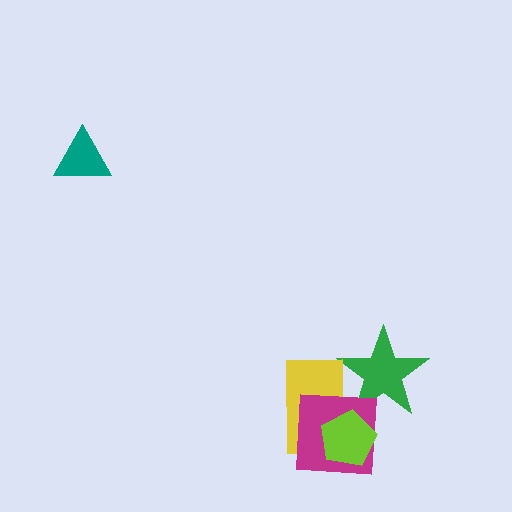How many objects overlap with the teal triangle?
0 objects overlap with the teal triangle.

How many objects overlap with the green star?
2 objects overlap with the green star.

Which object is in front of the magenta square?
The lime pentagon is in front of the magenta square.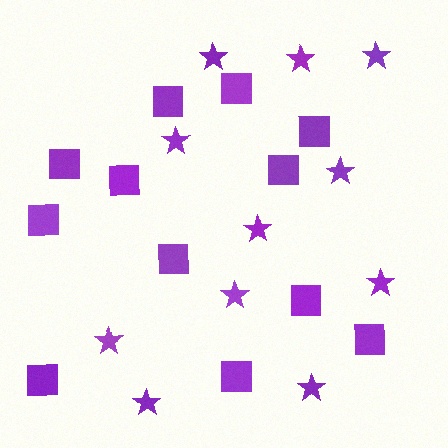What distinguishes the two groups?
There are 2 groups: one group of stars (11) and one group of squares (12).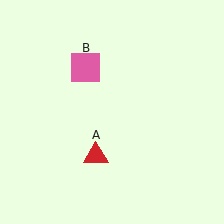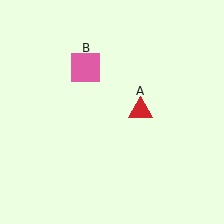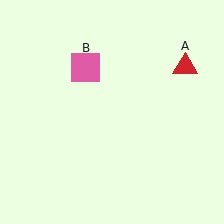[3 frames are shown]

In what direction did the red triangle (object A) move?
The red triangle (object A) moved up and to the right.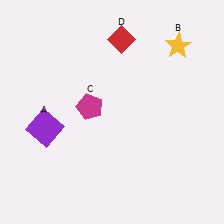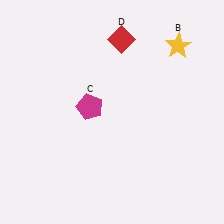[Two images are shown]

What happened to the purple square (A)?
The purple square (A) was removed in Image 2. It was in the bottom-left area of Image 1.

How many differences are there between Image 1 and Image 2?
There is 1 difference between the two images.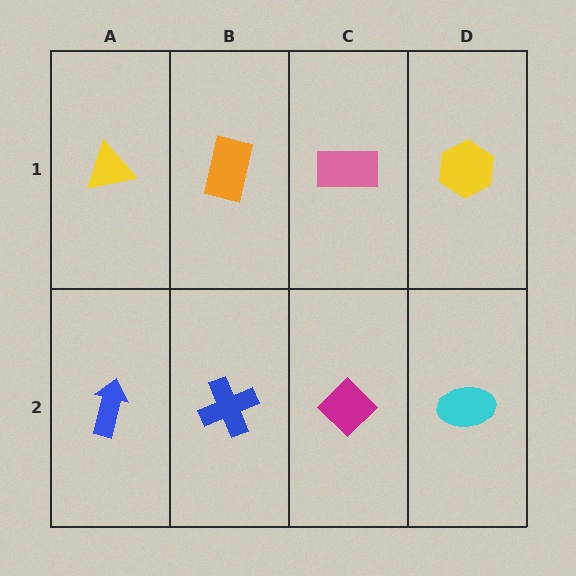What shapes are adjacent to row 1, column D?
A cyan ellipse (row 2, column D), a pink rectangle (row 1, column C).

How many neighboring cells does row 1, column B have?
3.